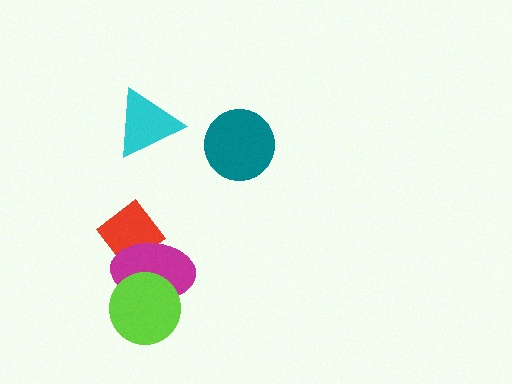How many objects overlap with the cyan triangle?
0 objects overlap with the cyan triangle.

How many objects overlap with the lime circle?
1 object overlaps with the lime circle.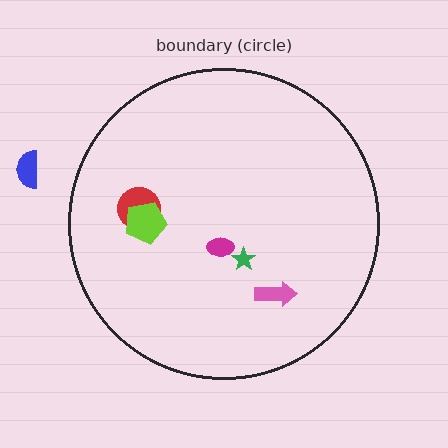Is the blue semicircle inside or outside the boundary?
Outside.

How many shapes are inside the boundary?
5 inside, 1 outside.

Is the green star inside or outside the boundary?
Inside.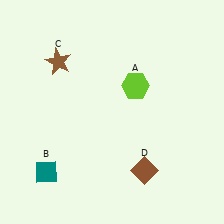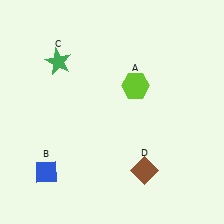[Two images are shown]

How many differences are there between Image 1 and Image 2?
There are 2 differences between the two images.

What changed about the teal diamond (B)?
In Image 1, B is teal. In Image 2, it changed to blue.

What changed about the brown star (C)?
In Image 1, C is brown. In Image 2, it changed to green.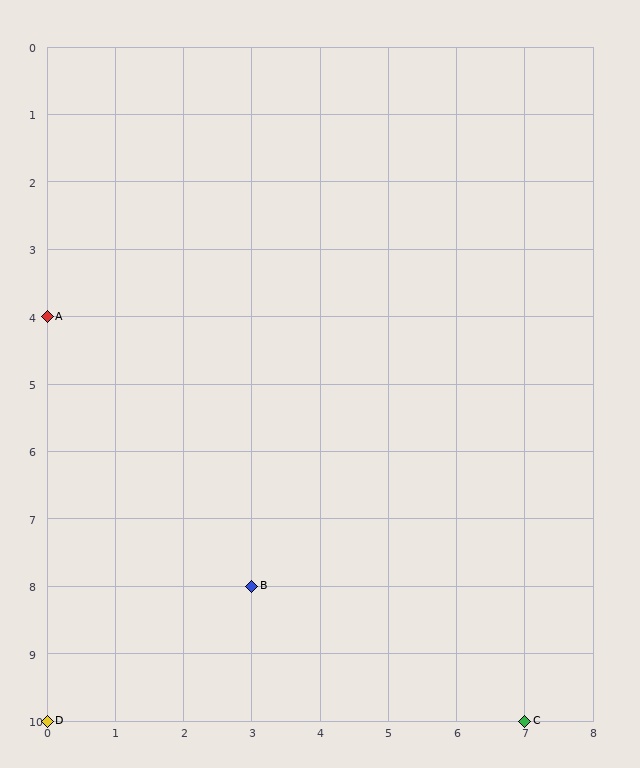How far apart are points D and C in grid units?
Points D and C are 7 columns apart.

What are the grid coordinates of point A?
Point A is at grid coordinates (0, 4).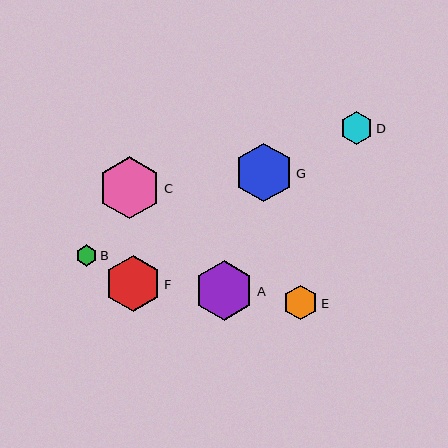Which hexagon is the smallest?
Hexagon B is the smallest with a size of approximately 21 pixels.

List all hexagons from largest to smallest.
From largest to smallest: C, A, G, F, E, D, B.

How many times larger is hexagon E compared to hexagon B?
Hexagon E is approximately 1.6 times the size of hexagon B.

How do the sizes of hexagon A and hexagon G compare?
Hexagon A and hexagon G are approximately the same size.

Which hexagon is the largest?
Hexagon C is the largest with a size of approximately 62 pixels.